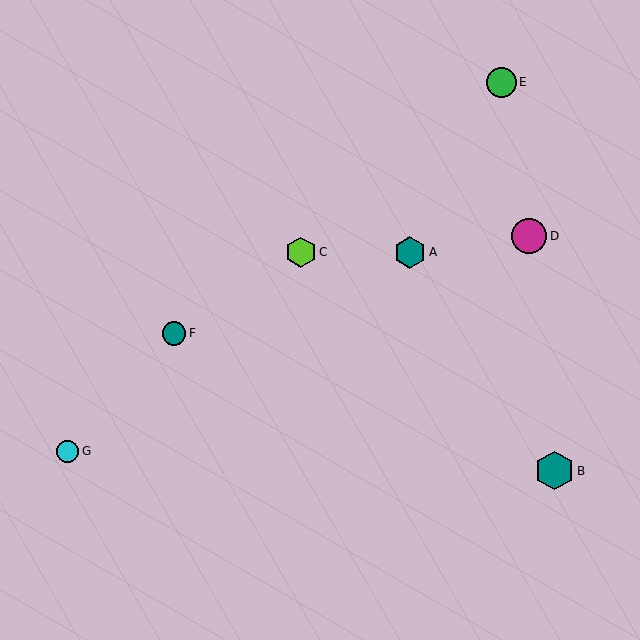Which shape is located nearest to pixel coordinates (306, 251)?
The lime hexagon (labeled C) at (301, 252) is nearest to that location.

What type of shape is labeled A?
Shape A is a teal hexagon.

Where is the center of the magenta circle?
The center of the magenta circle is at (529, 236).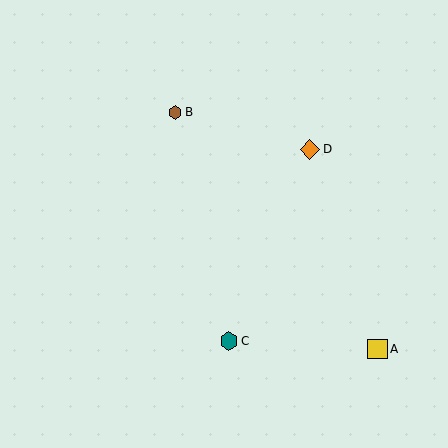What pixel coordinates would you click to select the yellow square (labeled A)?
Click at (378, 349) to select the yellow square A.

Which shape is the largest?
The orange diamond (labeled D) is the largest.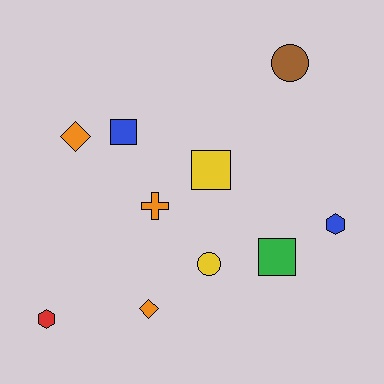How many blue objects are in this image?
There are 2 blue objects.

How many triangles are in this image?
There are no triangles.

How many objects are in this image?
There are 10 objects.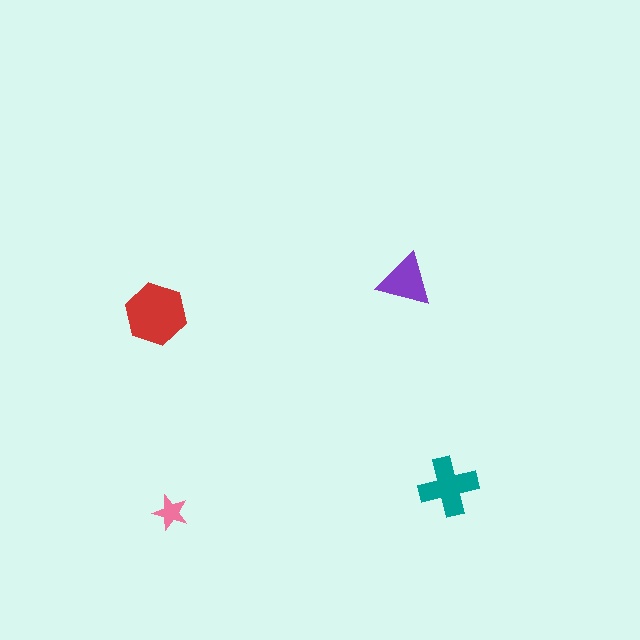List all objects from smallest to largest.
The pink star, the purple triangle, the teal cross, the red hexagon.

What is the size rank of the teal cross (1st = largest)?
2nd.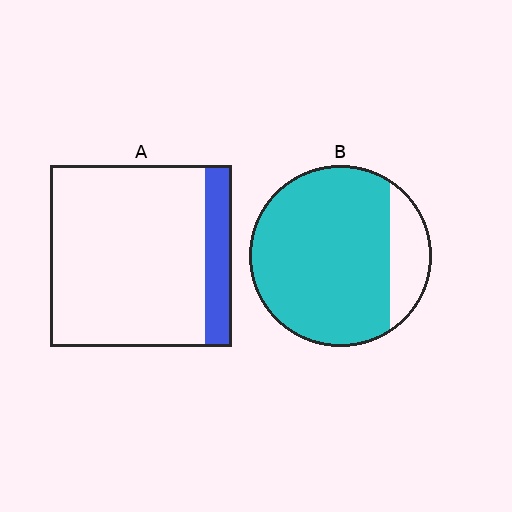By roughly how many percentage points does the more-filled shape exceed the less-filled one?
By roughly 70 percentage points (B over A).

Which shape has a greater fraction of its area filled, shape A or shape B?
Shape B.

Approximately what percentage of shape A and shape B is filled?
A is approximately 15% and B is approximately 85%.